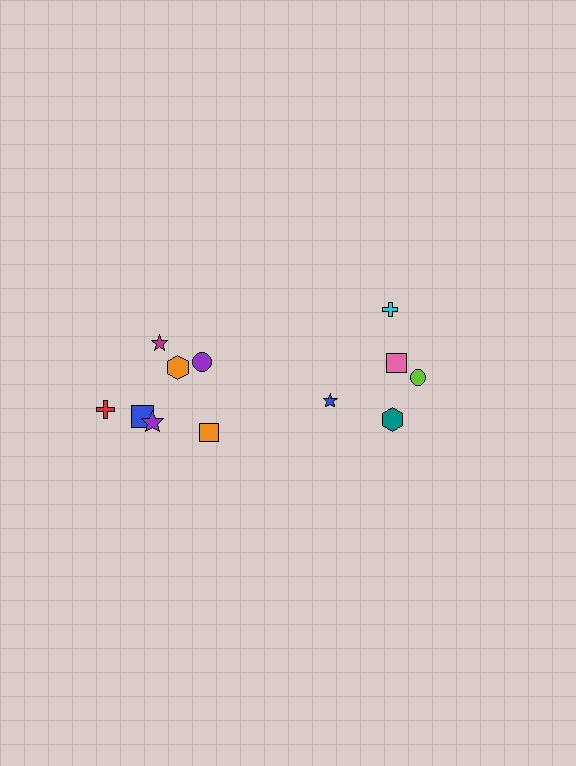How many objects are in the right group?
There are 5 objects.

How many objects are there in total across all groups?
There are 12 objects.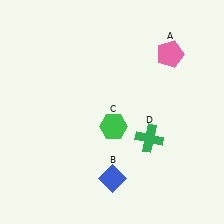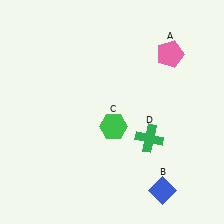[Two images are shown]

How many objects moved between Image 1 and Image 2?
1 object moved between the two images.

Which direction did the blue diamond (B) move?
The blue diamond (B) moved right.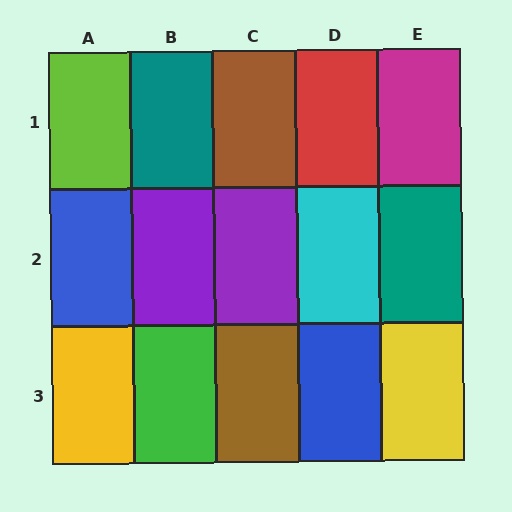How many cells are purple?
2 cells are purple.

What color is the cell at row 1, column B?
Teal.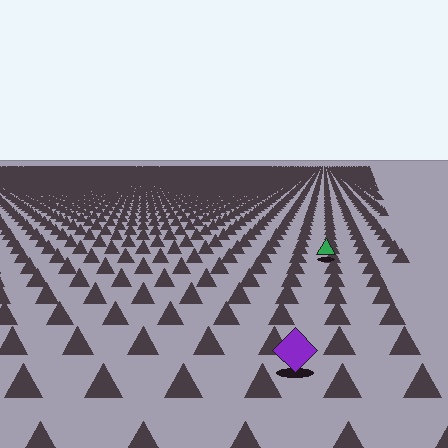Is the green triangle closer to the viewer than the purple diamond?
No. The purple diamond is closer — you can tell from the texture gradient: the ground texture is coarser near it.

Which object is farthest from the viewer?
The green triangle is farthest from the viewer. It appears smaller and the ground texture around it is denser.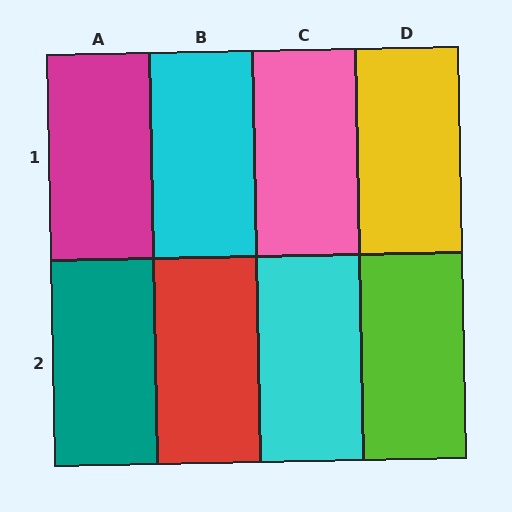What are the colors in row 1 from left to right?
Magenta, cyan, pink, yellow.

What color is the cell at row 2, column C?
Cyan.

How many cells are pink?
1 cell is pink.